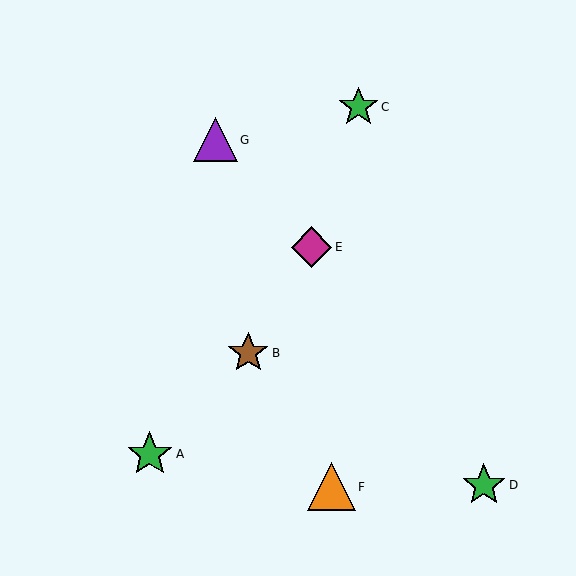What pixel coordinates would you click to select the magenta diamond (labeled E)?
Click at (312, 247) to select the magenta diamond E.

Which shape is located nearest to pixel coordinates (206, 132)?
The purple triangle (labeled G) at (216, 140) is nearest to that location.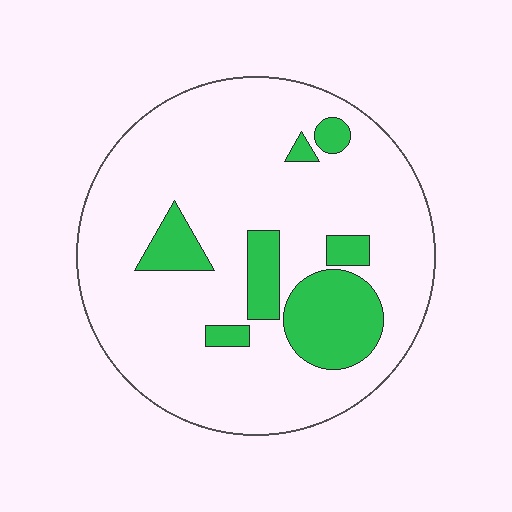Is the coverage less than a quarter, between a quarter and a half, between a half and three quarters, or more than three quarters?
Less than a quarter.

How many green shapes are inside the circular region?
7.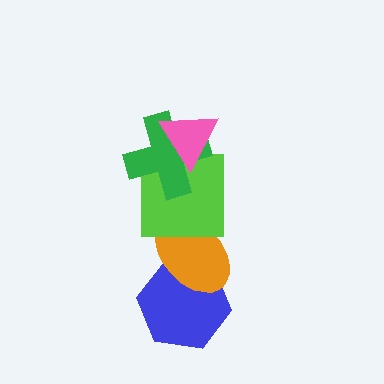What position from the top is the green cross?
The green cross is 2nd from the top.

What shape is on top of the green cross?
The pink triangle is on top of the green cross.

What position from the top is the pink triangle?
The pink triangle is 1st from the top.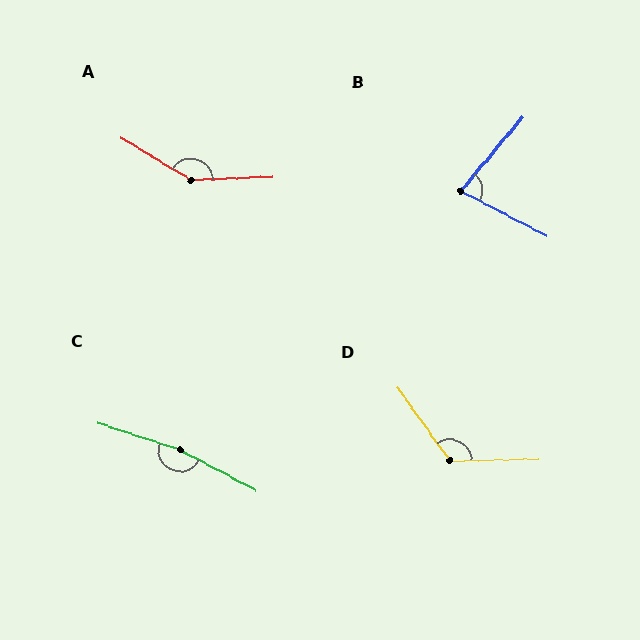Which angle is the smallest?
B, at approximately 77 degrees.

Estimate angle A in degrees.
Approximately 147 degrees.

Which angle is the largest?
C, at approximately 170 degrees.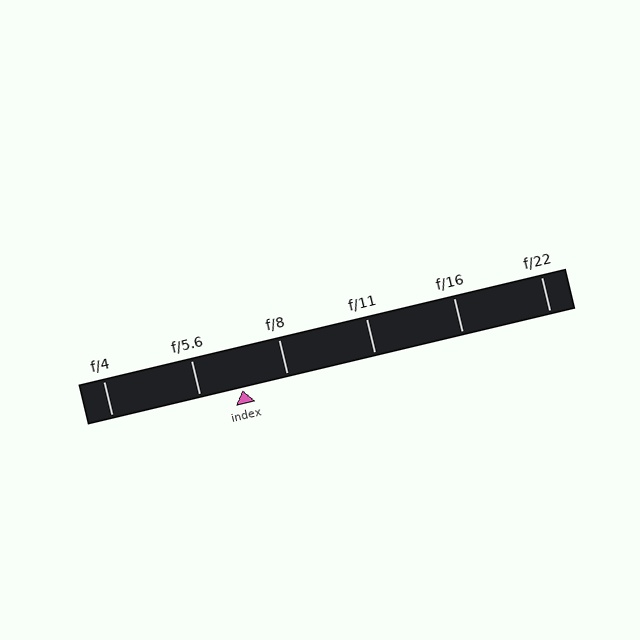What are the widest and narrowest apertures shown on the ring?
The widest aperture shown is f/4 and the narrowest is f/22.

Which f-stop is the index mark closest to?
The index mark is closest to f/5.6.